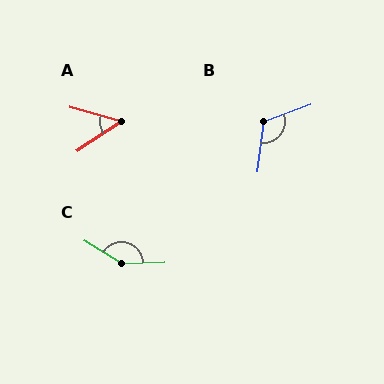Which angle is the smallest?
A, at approximately 49 degrees.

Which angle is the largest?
C, at approximately 146 degrees.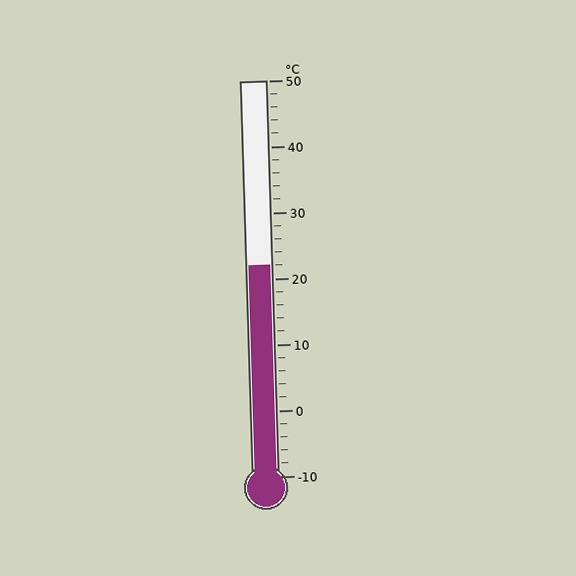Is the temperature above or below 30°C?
The temperature is below 30°C.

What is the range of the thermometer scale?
The thermometer scale ranges from -10°C to 50°C.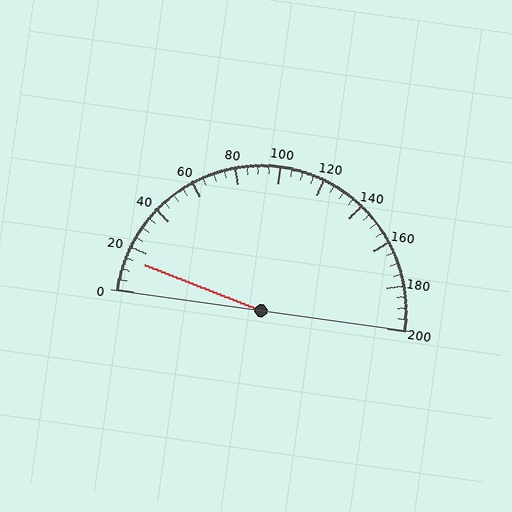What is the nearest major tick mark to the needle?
The nearest major tick mark is 20.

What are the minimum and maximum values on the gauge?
The gauge ranges from 0 to 200.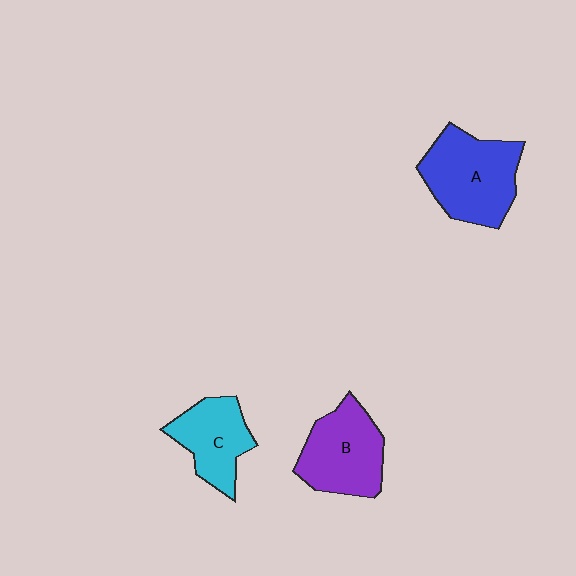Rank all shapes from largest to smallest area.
From largest to smallest: A (blue), B (purple), C (cyan).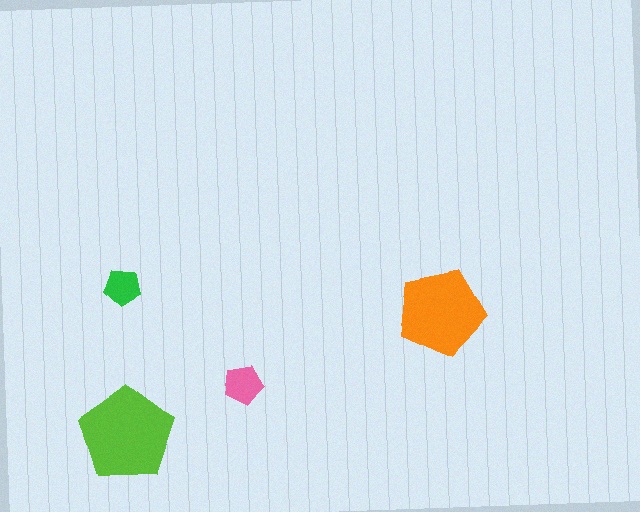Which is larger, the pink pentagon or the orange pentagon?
The orange one.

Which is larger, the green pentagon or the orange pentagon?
The orange one.